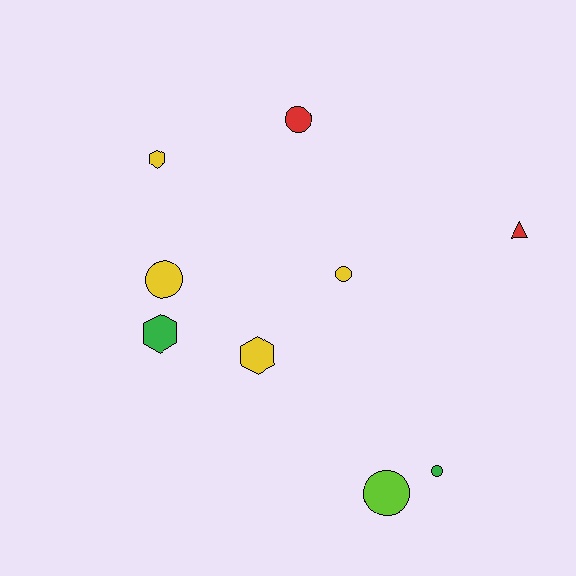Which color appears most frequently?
Yellow, with 4 objects.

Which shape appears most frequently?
Circle, with 5 objects.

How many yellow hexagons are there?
There are 2 yellow hexagons.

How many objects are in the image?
There are 9 objects.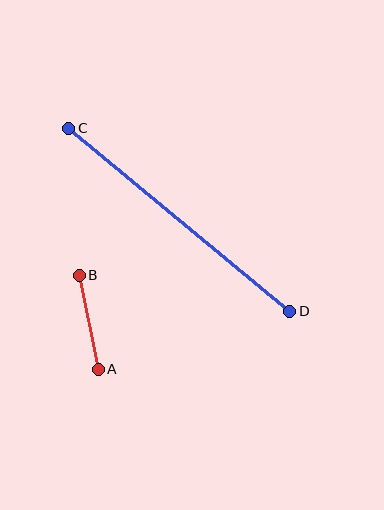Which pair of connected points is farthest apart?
Points C and D are farthest apart.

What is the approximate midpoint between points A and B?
The midpoint is at approximately (89, 322) pixels.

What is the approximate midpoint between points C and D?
The midpoint is at approximately (179, 220) pixels.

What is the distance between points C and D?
The distance is approximately 287 pixels.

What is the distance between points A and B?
The distance is approximately 96 pixels.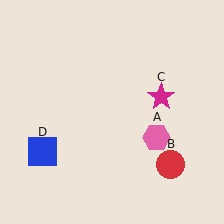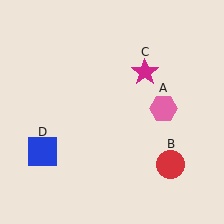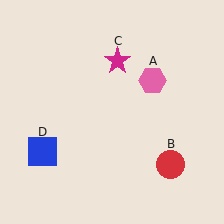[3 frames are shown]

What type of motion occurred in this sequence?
The pink hexagon (object A), magenta star (object C) rotated counterclockwise around the center of the scene.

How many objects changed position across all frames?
2 objects changed position: pink hexagon (object A), magenta star (object C).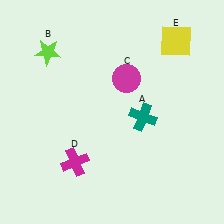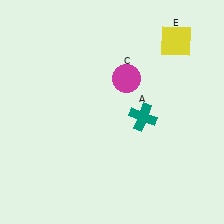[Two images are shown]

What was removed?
The lime star (B), the magenta cross (D) were removed in Image 2.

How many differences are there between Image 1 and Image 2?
There are 2 differences between the two images.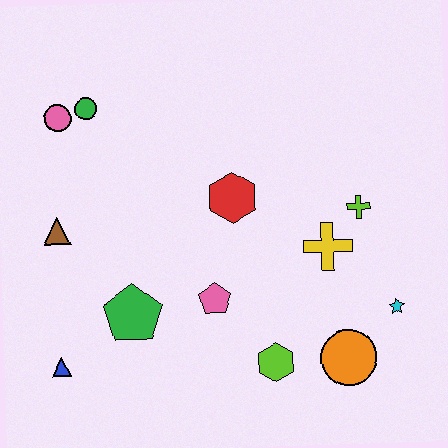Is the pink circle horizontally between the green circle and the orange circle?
No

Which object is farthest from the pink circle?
The cyan star is farthest from the pink circle.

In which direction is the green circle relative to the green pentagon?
The green circle is above the green pentagon.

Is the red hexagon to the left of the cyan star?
Yes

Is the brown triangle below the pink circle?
Yes